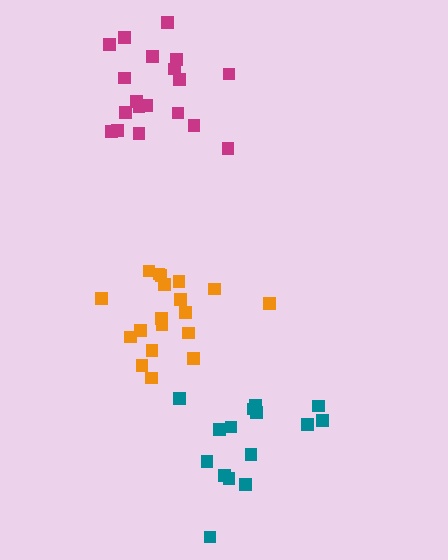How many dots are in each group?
Group 1: 19 dots, Group 2: 19 dots, Group 3: 15 dots (53 total).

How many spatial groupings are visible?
There are 3 spatial groupings.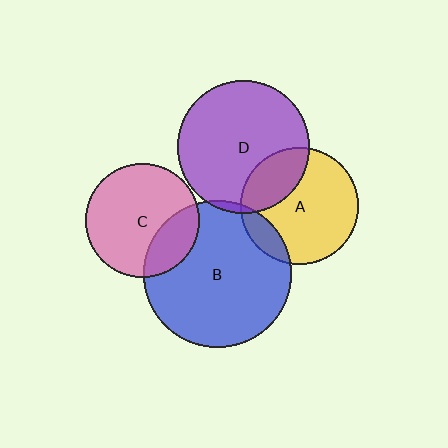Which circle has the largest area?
Circle B (blue).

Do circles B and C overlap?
Yes.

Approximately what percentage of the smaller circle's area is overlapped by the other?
Approximately 25%.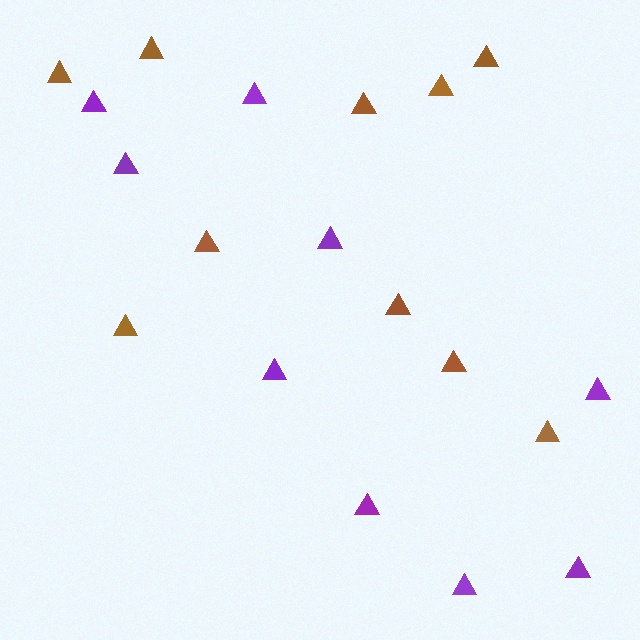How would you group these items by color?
There are 2 groups: one group of brown triangles (10) and one group of purple triangles (9).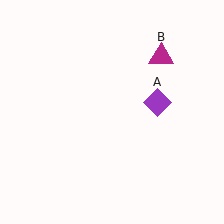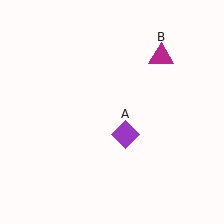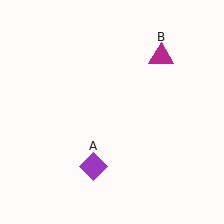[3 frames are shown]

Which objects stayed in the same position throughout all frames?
Magenta triangle (object B) remained stationary.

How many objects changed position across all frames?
1 object changed position: purple diamond (object A).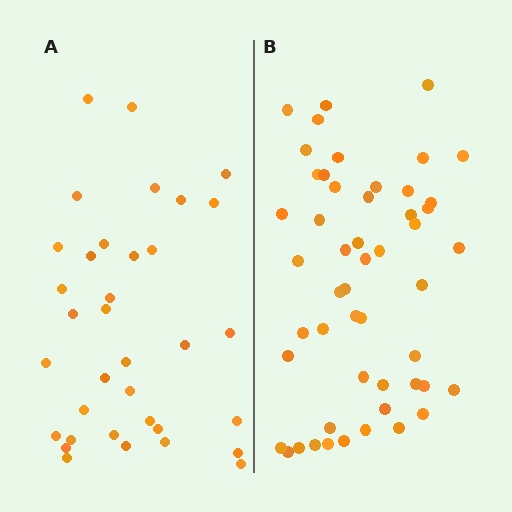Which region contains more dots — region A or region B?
Region B (the right region) has more dots.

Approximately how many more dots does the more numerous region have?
Region B has approximately 15 more dots than region A.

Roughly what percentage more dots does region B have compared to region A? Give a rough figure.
About 45% more.